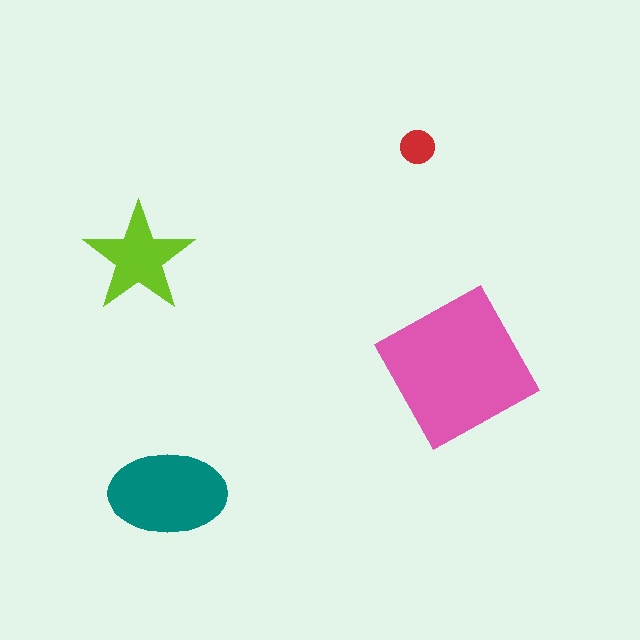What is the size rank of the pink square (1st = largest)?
1st.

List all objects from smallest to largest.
The red circle, the lime star, the teal ellipse, the pink square.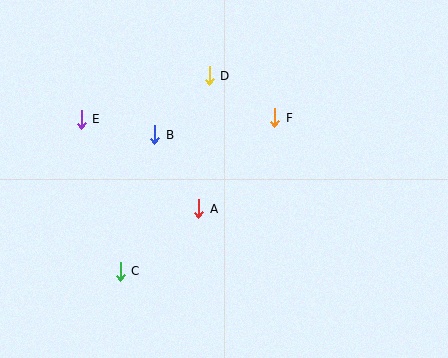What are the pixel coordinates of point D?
Point D is at (209, 76).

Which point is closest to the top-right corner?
Point F is closest to the top-right corner.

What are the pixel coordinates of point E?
Point E is at (81, 119).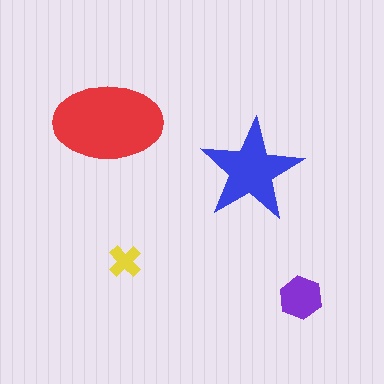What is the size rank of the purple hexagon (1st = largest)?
3rd.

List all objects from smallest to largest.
The yellow cross, the purple hexagon, the blue star, the red ellipse.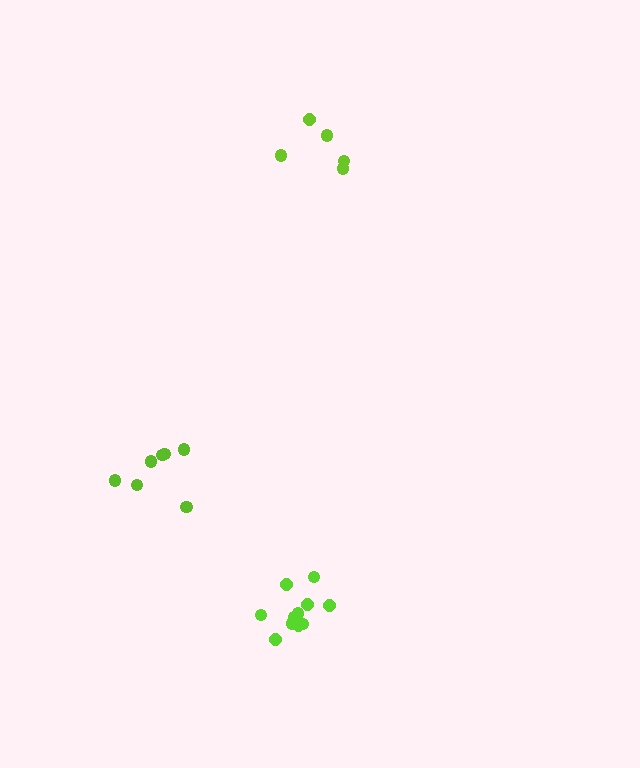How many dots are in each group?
Group 1: 5 dots, Group 2: 7 dots, Group 3: 11 dots (23 total).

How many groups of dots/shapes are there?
There are 3 groups.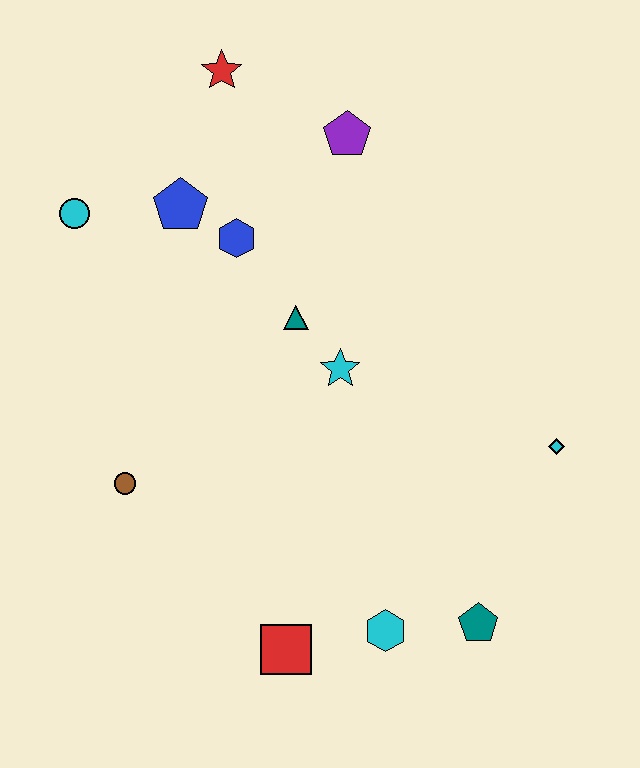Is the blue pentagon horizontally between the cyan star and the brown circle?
Yes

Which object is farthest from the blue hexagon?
The teal pentagon is farthest from the blue hexagon.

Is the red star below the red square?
No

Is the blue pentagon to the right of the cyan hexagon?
No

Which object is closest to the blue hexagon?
The blue pentagon is closest to the blue hexagon.